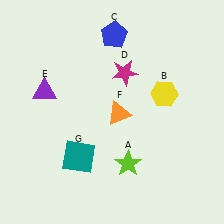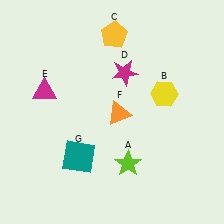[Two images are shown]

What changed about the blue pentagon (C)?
In Image 1, C is blue. In Image 2, it changed to yellow.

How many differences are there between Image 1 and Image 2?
There are 2 differences between the two images.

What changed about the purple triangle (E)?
In Image 1, E is purple. In Image 2, it changed to magenta.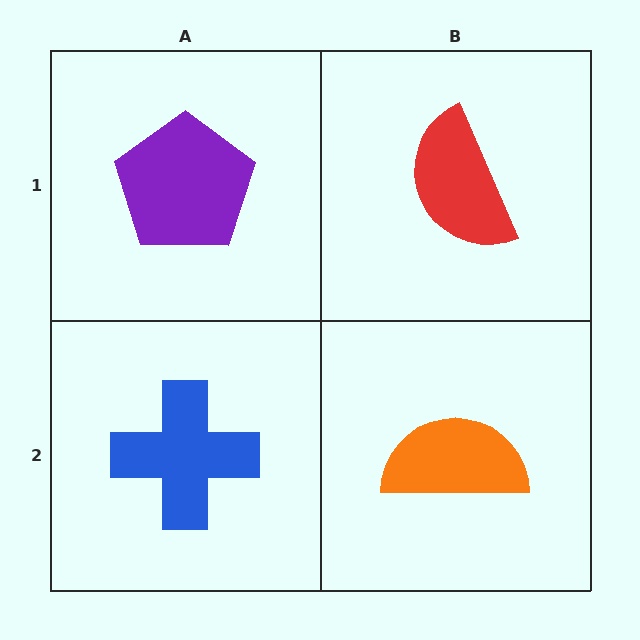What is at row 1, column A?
A purple pentagon.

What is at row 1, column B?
A red semicircle.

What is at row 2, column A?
A blue cross.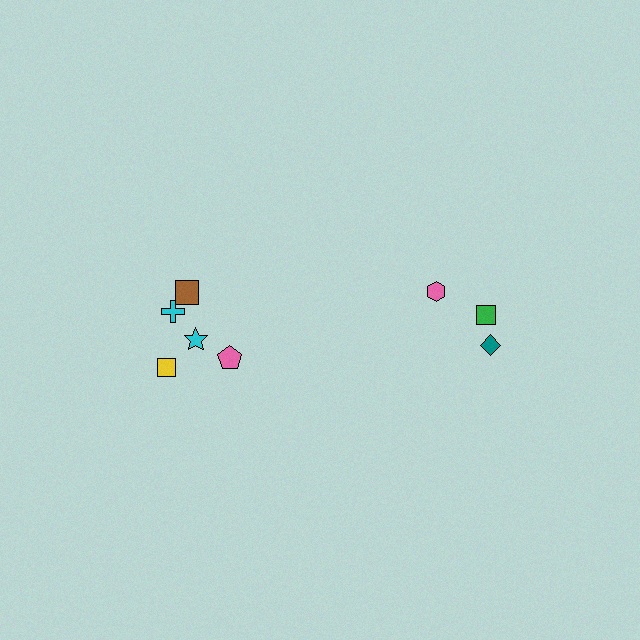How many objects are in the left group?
There are 5 objects.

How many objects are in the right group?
There are 3 objects.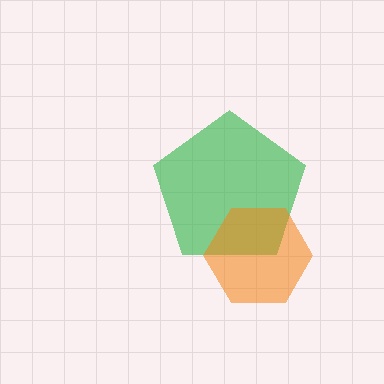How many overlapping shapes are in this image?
There are 2 overlapping shapes in the image.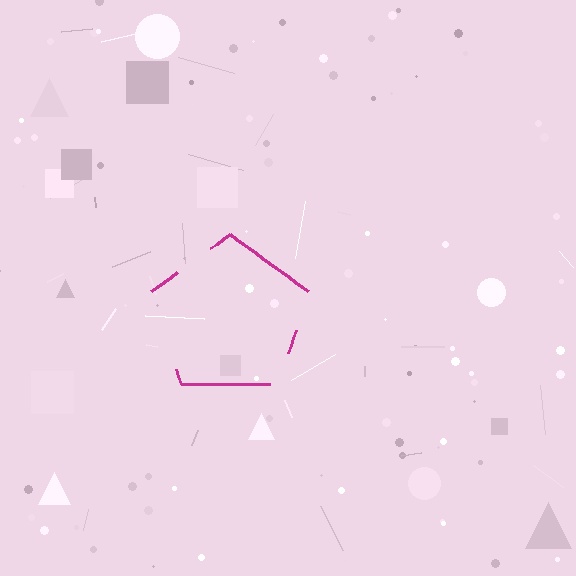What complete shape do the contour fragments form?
The contour fragments form a pentagon.